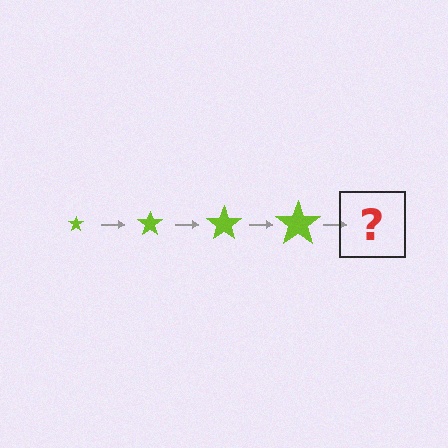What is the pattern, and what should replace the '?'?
The pattern is that the star gets progressively larger each step. The '?' should be a lime star, larger than the previous one.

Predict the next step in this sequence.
The next step is a lime star, larger than the previous one.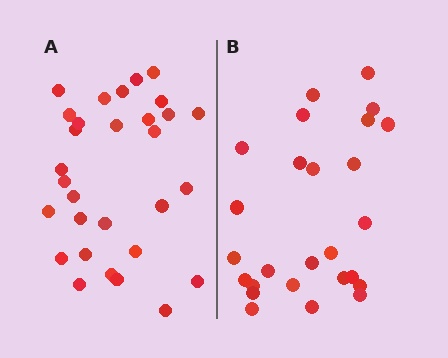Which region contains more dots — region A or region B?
Region A (the left region) has more dots.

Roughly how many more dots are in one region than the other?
Region A has about 4 more dots than region B.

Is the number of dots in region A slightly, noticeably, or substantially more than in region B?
Region A has only slightly more — the two regions are fairly close. The ratio is roughly 1.2 to 1.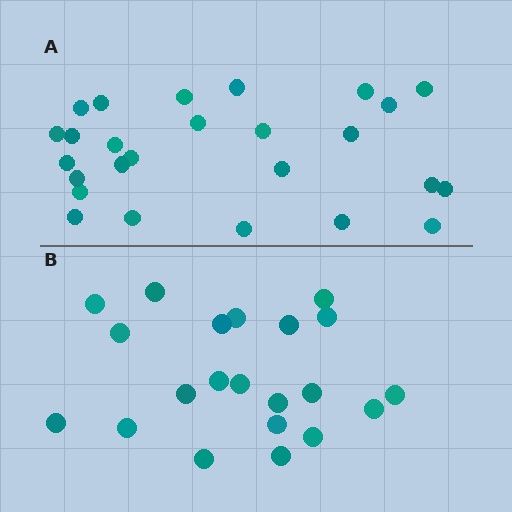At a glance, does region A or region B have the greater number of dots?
Region A (the top region) has more dots.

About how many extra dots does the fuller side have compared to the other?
Region A has about 5 more dots than region B.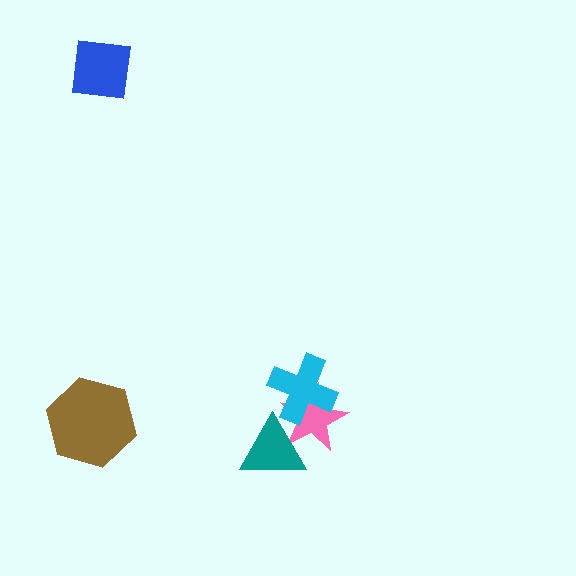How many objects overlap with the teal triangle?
1 object overlaps with the teal triangle.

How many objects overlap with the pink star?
2 objects overlap with the pink star.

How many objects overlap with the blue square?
0 objects overlap with the blue square.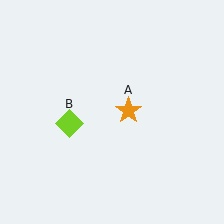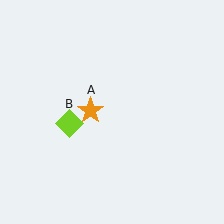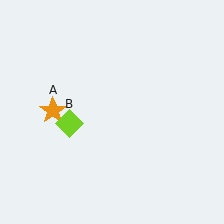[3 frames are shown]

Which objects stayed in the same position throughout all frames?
Lime diamond (object B) remained stationary.